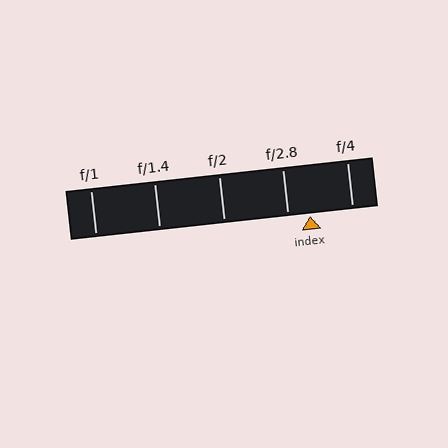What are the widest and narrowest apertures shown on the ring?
The widest aperture shown is f/1 and the narrowest is f/4.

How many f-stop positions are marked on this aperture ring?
There are 5 f-stop positions marked.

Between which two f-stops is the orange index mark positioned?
The index mark is between f/2.8 and f/4.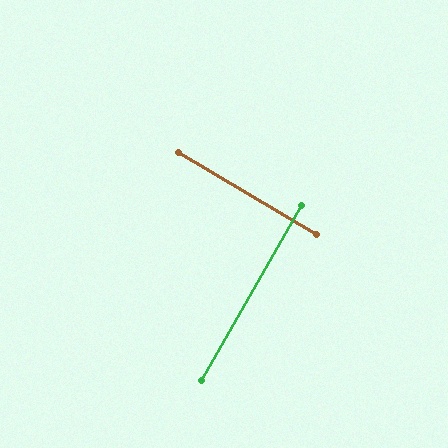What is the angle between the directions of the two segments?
Approximately 89 degrees.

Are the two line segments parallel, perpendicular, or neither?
Perpendicular — they meet at approximately 89°.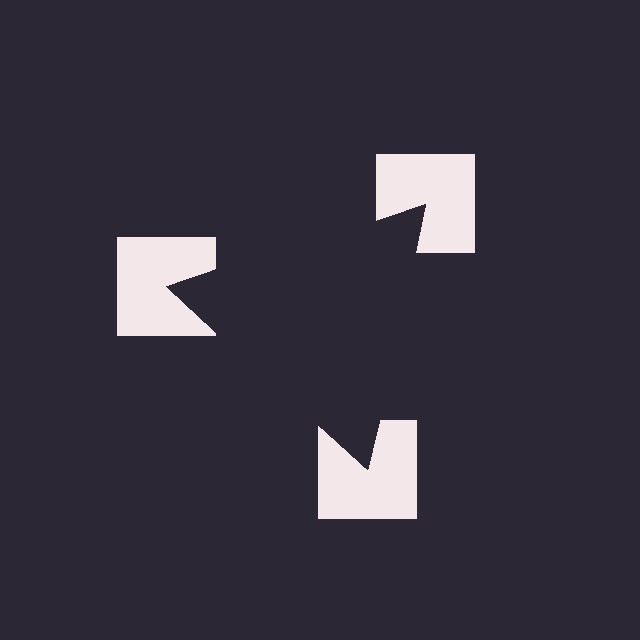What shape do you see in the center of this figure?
An illusory triangle — its edges are inferred from the aligned wedge cuts in the notched squares, not physically drawn.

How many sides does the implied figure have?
3 sides.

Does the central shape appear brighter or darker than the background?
It typically appears slightly darker than the background, even though no actual brightness change is drawn.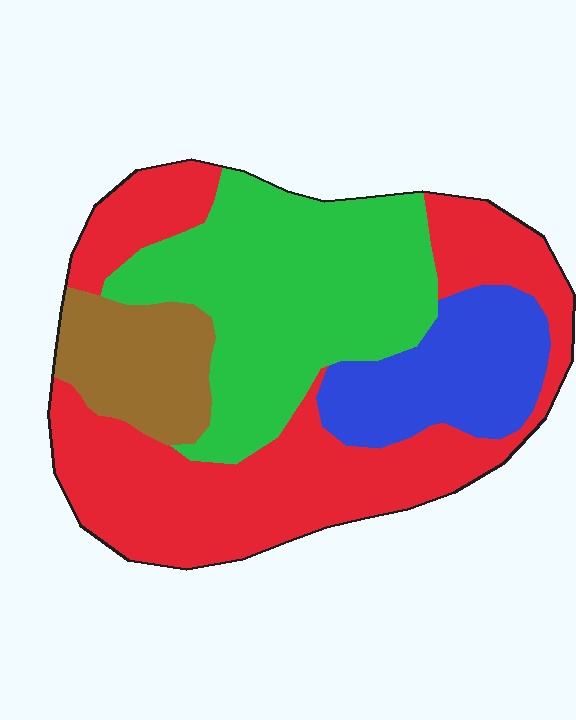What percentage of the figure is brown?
Brown takes up about one eighth (1/8) of the figure.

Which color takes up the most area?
Red, at roughly 40%.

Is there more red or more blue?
Red.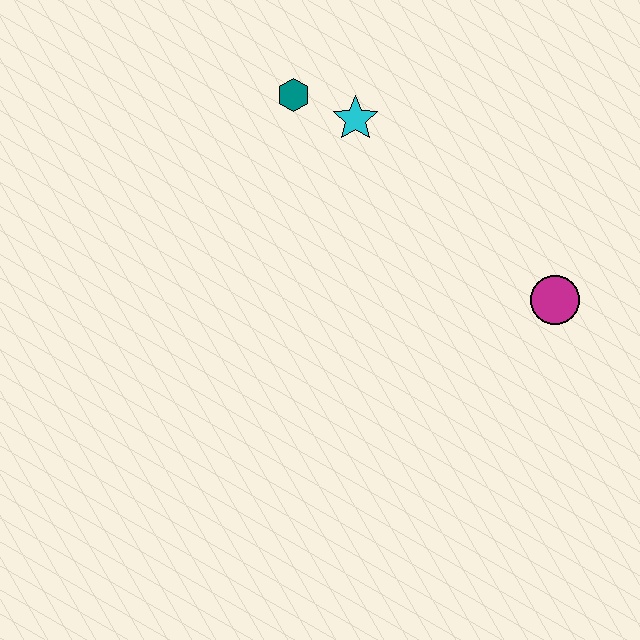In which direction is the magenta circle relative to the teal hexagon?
The magenta circle is to the right of the teal hexagon.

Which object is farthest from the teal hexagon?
The magenta circle is farthest from the teal hexagon.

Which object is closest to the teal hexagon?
The cyan star is closest to the teal hexagon.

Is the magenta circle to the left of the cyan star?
No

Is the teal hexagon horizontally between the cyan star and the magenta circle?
No